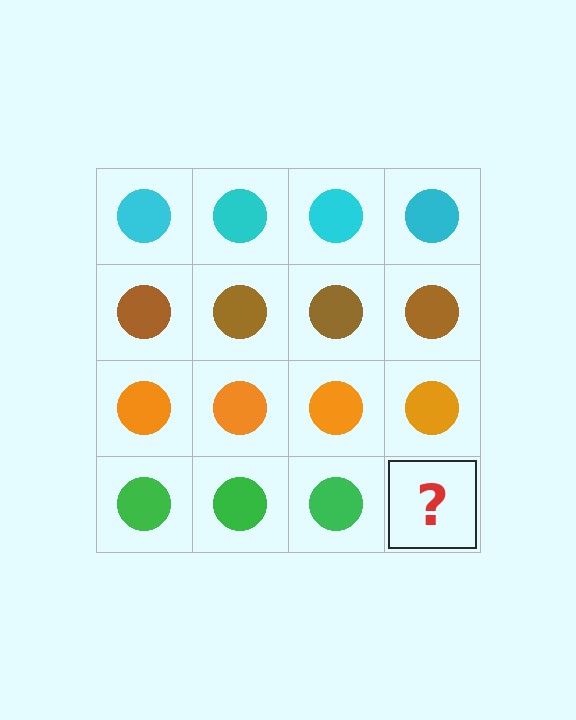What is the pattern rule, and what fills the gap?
The rule is that each row has a consistent color. The gap should be filled with a green circle.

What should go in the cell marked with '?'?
The missing cell should contain a green circle.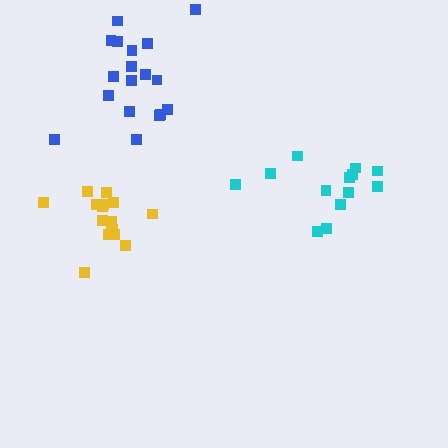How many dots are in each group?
Group 1: 16 dots, Group 2: 13 dots, Group 3: 18 dots (47 total).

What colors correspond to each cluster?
The clusters are colored: yellow, cyan, blue.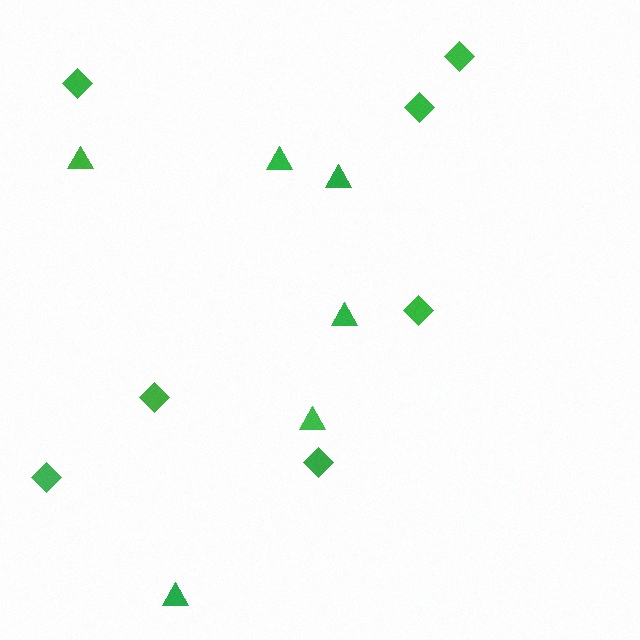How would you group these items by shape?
There are 2 groups: one group of triangles (6) and one group of diamonds (7).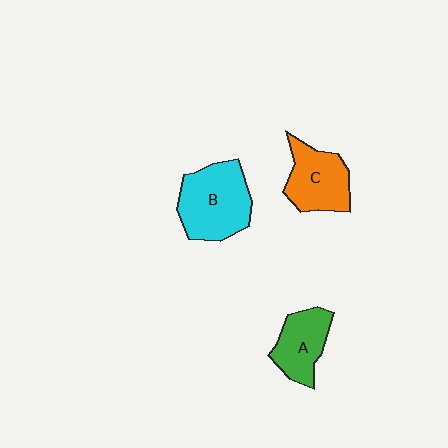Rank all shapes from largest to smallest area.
From largest to smallest: B (cyan), C (orange), A (green).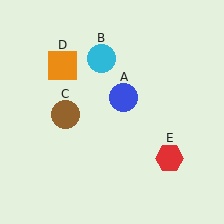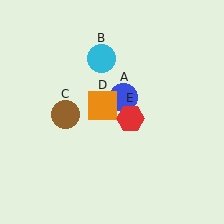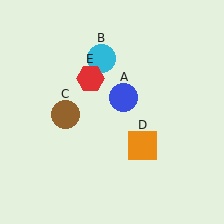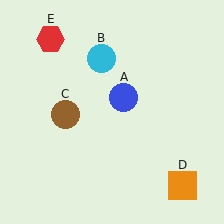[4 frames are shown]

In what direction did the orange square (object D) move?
The orange square (object D) moved down and to the right.